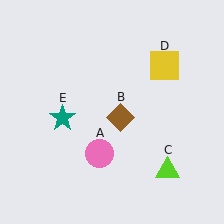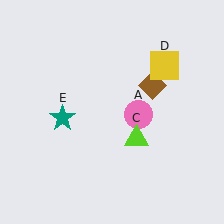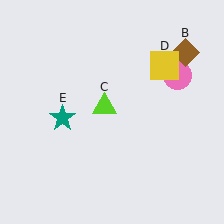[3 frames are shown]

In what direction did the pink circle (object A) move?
The pink circle (object A) moved up and to the right.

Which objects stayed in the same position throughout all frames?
Yellow square (object D) and teal star (object E) remained stationary.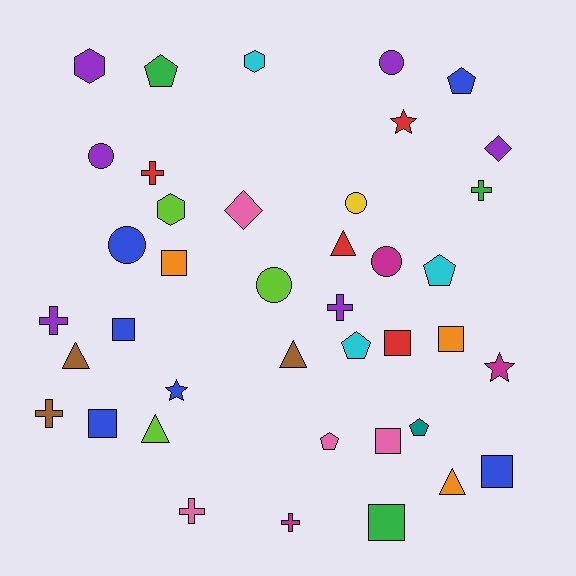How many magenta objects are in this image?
There are 3 magenta objects.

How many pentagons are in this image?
There are 6 pentagons.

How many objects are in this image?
There are 40 objects.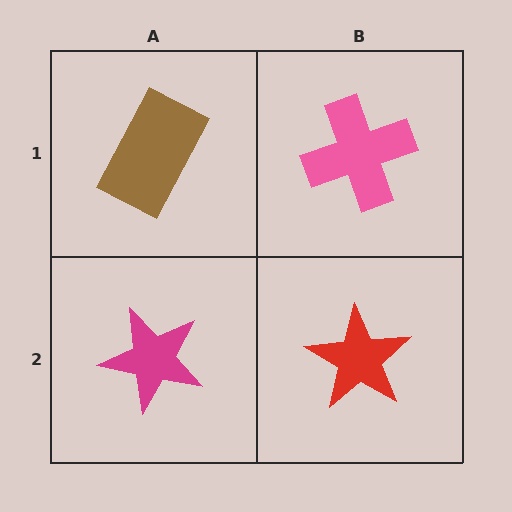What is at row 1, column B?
A pink cross.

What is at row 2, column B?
A red star.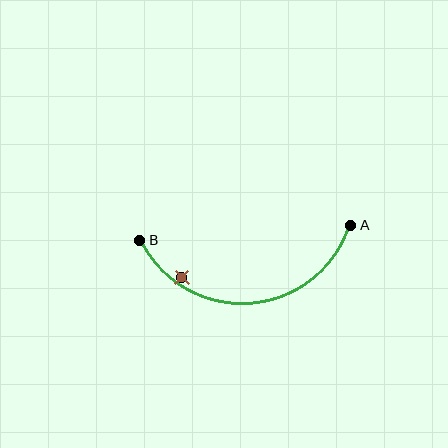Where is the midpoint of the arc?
The arc midpoint is the point on the curve farthest from the straight line joining A and B. It sits below that line.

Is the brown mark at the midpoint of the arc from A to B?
No — the brown mark does not lie on the arc at all. It sits slightly inside the curve.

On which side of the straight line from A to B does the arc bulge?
The arc bulges below the straight line connecting A and B.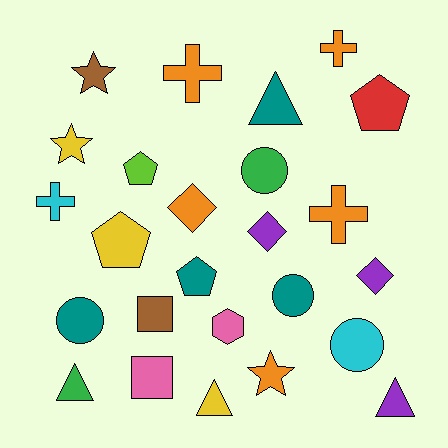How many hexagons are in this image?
There is 1 hexagon.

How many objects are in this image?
There are 25 objects.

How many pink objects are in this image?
There are 2 pink objects.